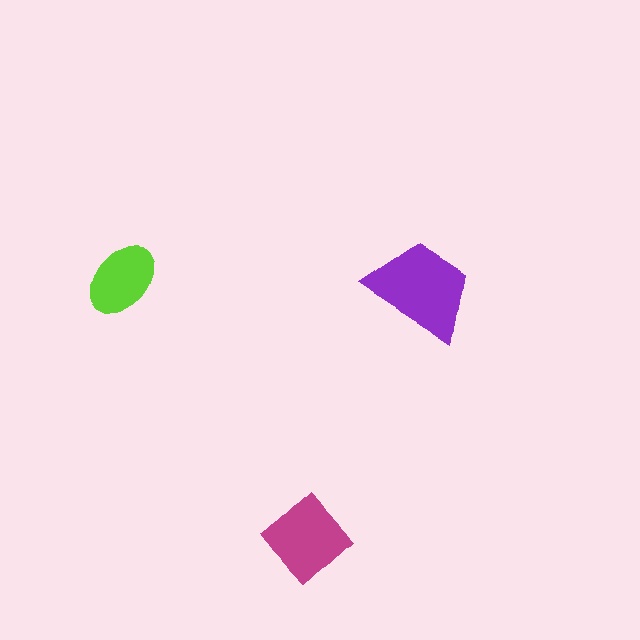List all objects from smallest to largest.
The lime ellipse, the magenta diamond, the purple trapezoid.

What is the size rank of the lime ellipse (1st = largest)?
3rd.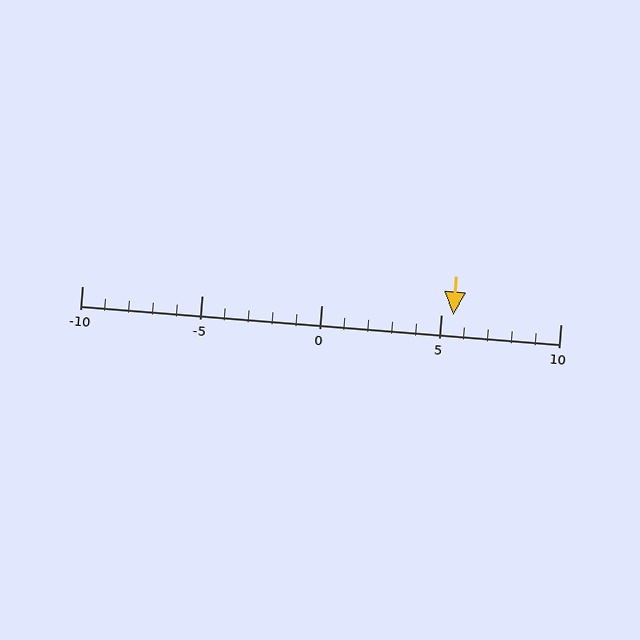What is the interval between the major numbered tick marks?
The major tick marks are spaced 5 units apart.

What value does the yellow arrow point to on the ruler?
The yellow arrow points to approximately 6.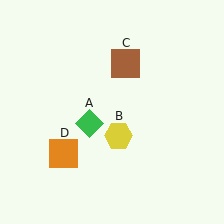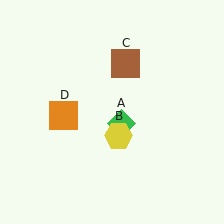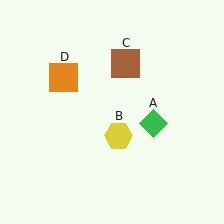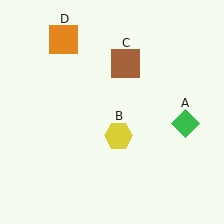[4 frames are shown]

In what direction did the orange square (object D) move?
The orange square (object D) moved up.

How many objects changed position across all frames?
2 objects changed position: green diamond (object A), orange square (object D).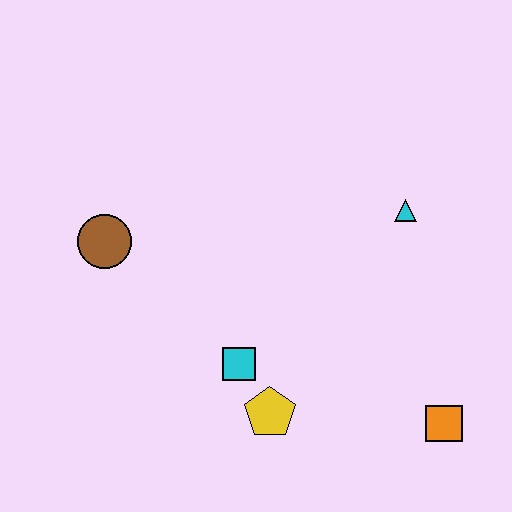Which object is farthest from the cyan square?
The cyan triangle is farthest from the cyan square.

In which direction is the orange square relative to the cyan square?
The orange square is to the right of the cyan square.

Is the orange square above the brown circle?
No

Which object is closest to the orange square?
The yellow pentagon is closest to the orange square.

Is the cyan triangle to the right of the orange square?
No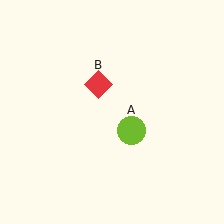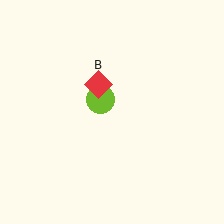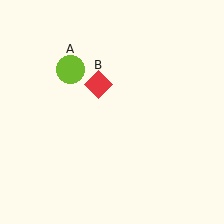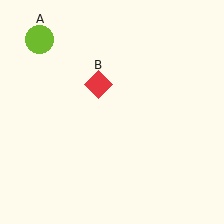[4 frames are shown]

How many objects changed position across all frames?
1 object changed position: lime circle (object A).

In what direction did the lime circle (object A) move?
The lime circle (object A) moved up and to the left.